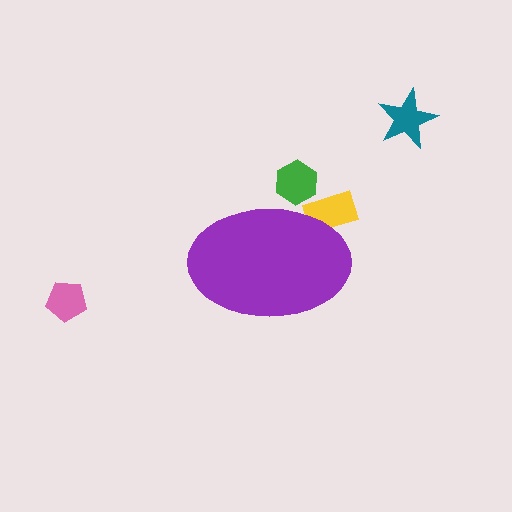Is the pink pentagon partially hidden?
No, the pink pentagon is fully visible.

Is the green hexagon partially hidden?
Yes, the green hexagon is partially hidden behind the purple ellipse.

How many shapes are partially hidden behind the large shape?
2 shapes are partially hidden.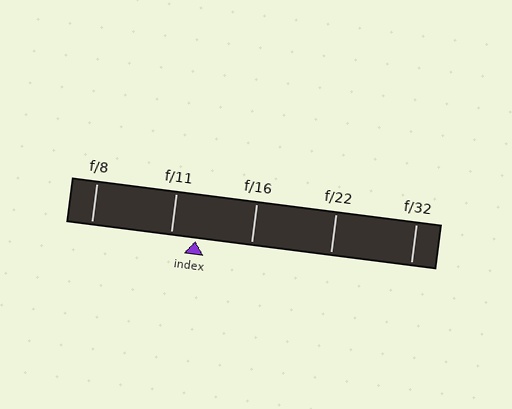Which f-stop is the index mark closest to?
The index mark is closest to f/11.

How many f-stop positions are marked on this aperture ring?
There are 5 f-stop positions marked.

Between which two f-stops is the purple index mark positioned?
The index mark is between f/11 and f/16.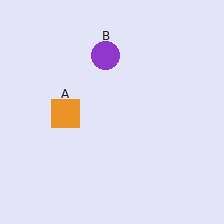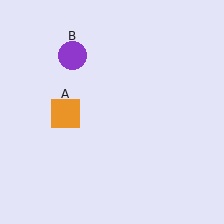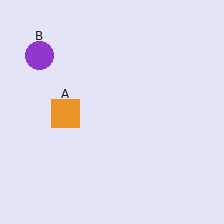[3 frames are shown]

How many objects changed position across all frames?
1 object changed position: purple circle (object B).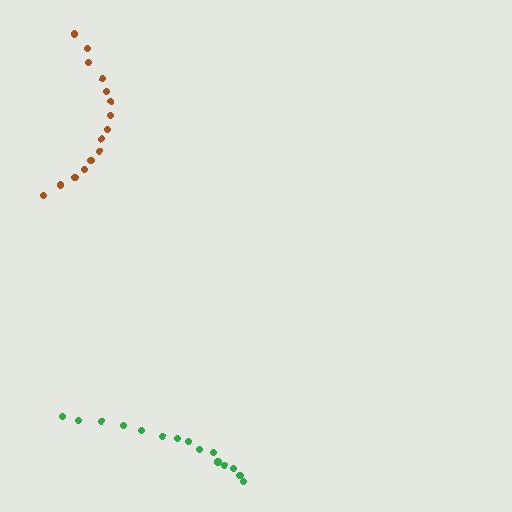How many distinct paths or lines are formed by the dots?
There are 2 distinct paths.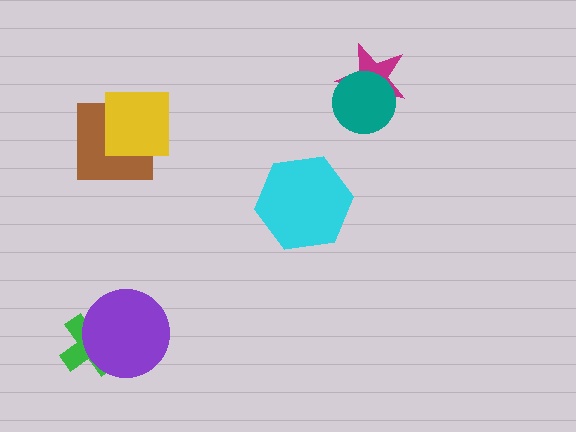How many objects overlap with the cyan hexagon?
0 objects overlap with the cyan hexagon.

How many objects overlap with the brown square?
1 object overlaps with the brown square.